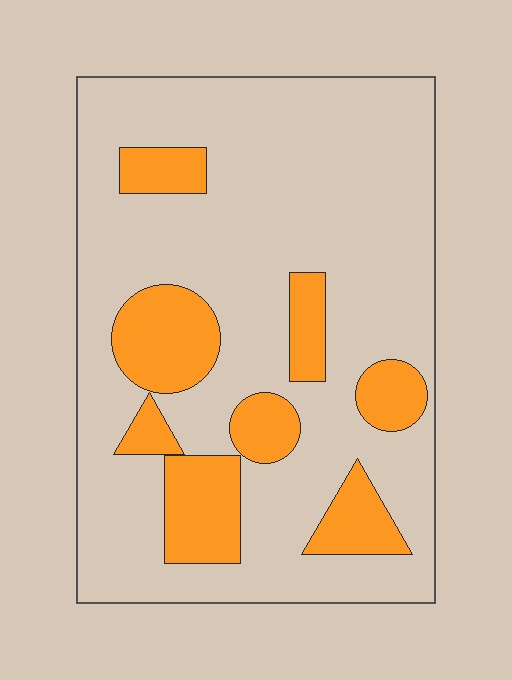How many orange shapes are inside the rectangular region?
8.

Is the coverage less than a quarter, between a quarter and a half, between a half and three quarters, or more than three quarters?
Less than a quarter.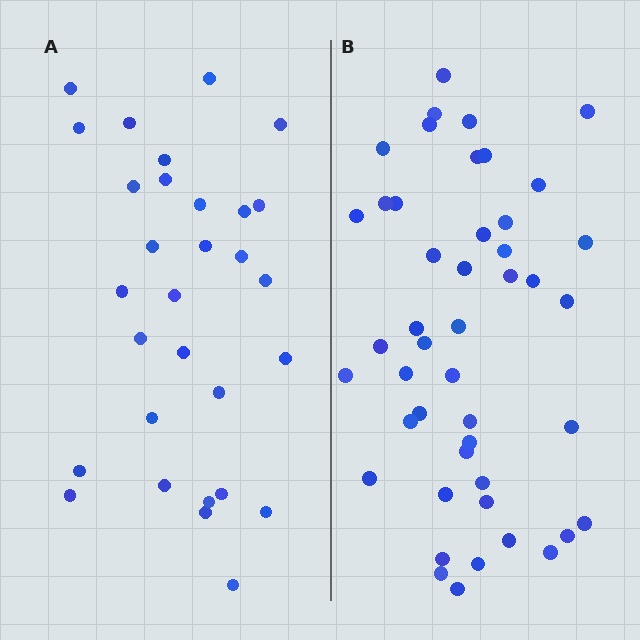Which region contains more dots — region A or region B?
Region B (the right region) has more dots.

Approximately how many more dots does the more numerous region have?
Region B has approximately 15 more dots than region A.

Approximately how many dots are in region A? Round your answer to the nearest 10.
About 30 dots.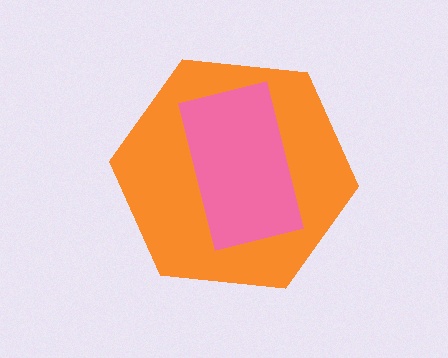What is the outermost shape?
The orange hexagon.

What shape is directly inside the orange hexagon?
The pink rectangle.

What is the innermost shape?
The pink rectangle.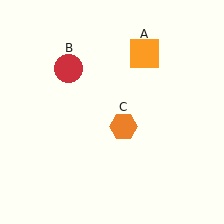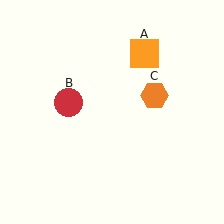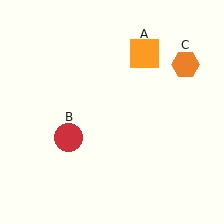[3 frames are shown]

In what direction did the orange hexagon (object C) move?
The orange hexagon (object C) moved up and to the right.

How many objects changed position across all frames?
2 objects changed position: red circle (object B), orange hexagon (object C).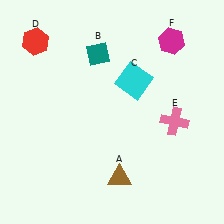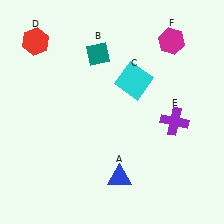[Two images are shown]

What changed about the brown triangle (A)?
In Image 1, A is brown. In Image 2, it changed to blue.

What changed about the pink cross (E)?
In Image 1, E is pink. In Image 2, it changed to purple.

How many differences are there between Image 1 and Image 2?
There are 2 differences between the two images.